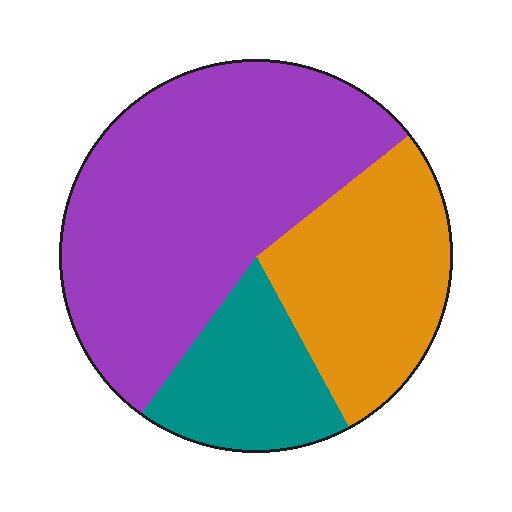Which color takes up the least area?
Teal, at roughly 20%.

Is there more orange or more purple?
Purple.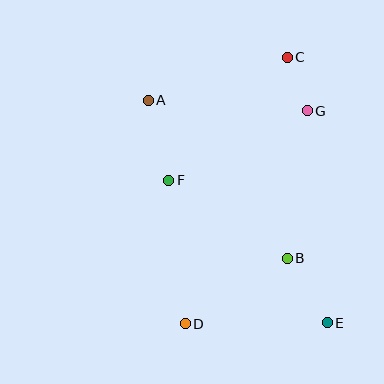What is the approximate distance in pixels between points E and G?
The distance between E and G is approximately 213 pixels.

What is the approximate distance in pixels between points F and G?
The distance between F and G is approximately 155 pixels.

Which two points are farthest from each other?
Points A and E are farthest from each other.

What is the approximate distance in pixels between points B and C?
The distance between B and C is approximately 201 pixels.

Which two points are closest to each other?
Points C and G are closest to each other.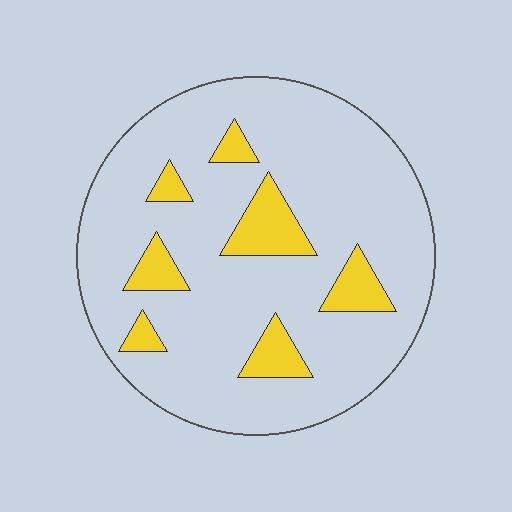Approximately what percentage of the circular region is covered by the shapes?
Approximately 15%.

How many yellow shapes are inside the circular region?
7.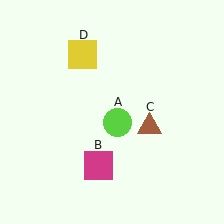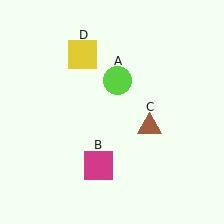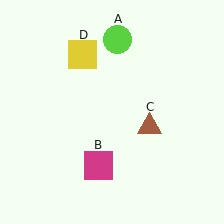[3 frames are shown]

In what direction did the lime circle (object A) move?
The lime circle (object A) moved up.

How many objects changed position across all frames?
1 object changed position: lime circle (object A).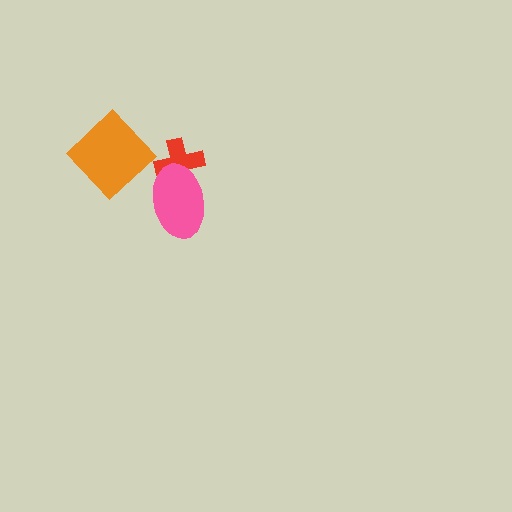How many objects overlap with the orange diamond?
0 objects overlap with the orange diamond.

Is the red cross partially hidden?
Yes, it is partially covered by another shape.